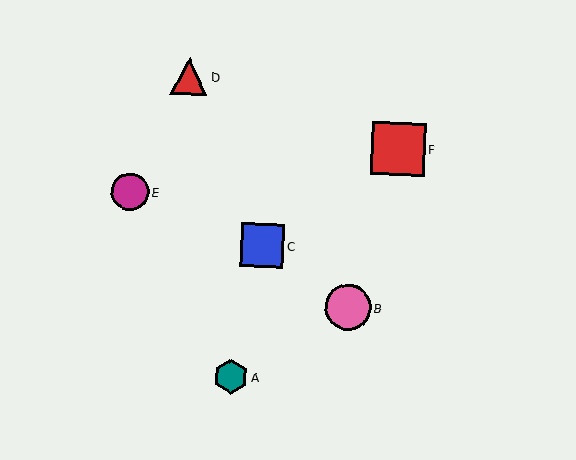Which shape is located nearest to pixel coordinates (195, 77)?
The red triangle (labeled D) at (189, 76) is nearest to that location.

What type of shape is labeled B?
Shape B is a pink circle.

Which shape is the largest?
The red square (labeled F) is the largest.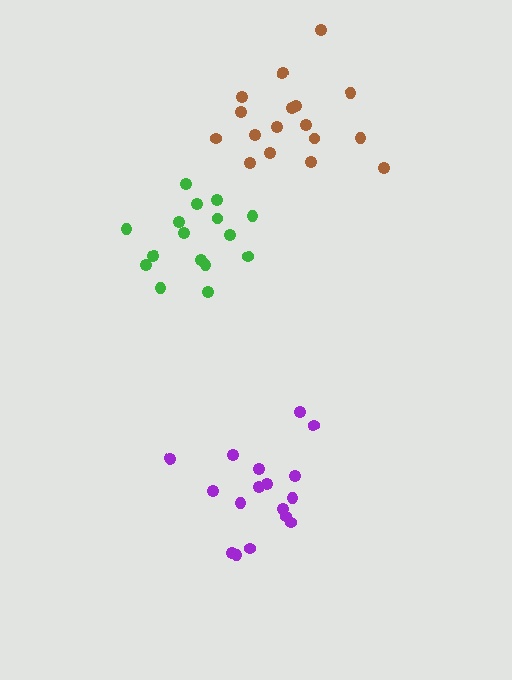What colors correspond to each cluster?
The clusters are colored: green, purple, brown.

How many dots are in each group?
Group 1: 16 dots, Group 2: 17 dots, Group 3: 17 dots (50 total).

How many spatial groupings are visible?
There are 3 spatial groupings.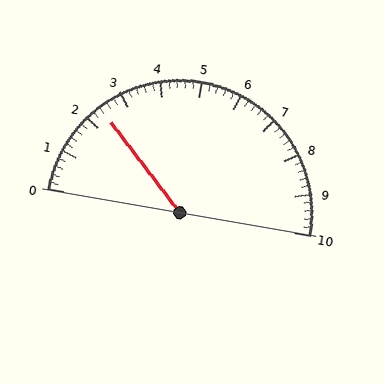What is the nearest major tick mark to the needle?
The nearest major tick mark is 2.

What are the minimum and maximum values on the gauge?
The gauge ranges from 0 to 10.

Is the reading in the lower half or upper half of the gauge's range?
The reading is in the lower half of the range (0 to 10).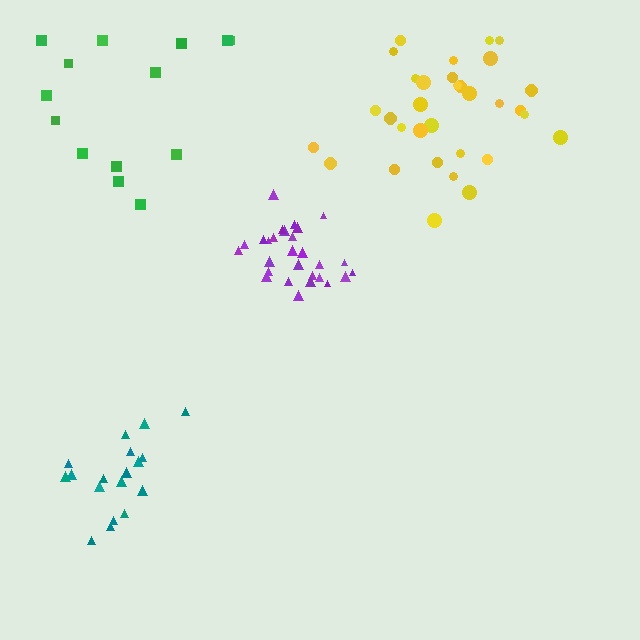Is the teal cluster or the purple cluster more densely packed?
Purple.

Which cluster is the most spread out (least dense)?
Green.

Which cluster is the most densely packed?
Purple.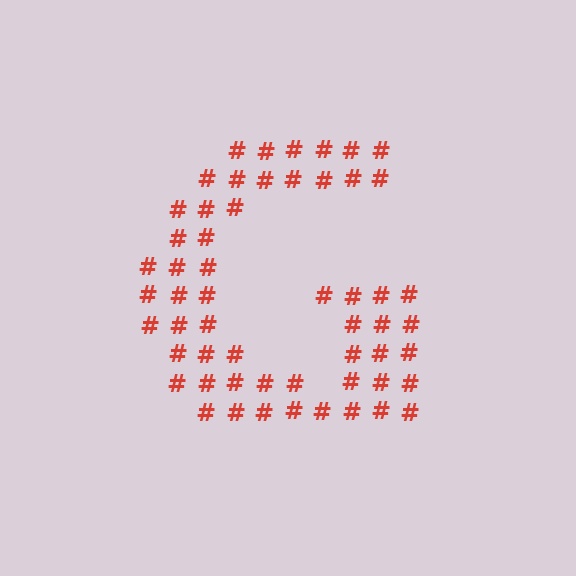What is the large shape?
The large shape is the letter G.